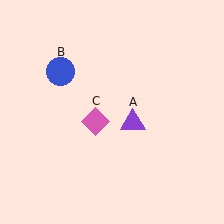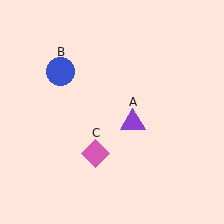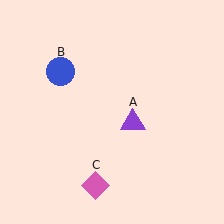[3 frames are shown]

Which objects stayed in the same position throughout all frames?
Purple triangle (object A) and blue circle (object B) remained stationary.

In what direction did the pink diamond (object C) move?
The pink diamond (object C) moved down.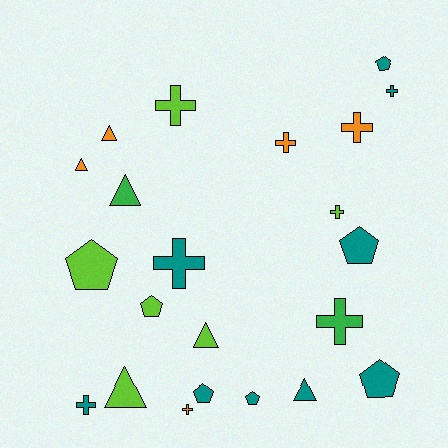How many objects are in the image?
There are 22 objects.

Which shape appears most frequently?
Cross, with 9 objects.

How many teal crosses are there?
There are 3 teal crosses.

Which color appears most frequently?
Teal, with 9 objects.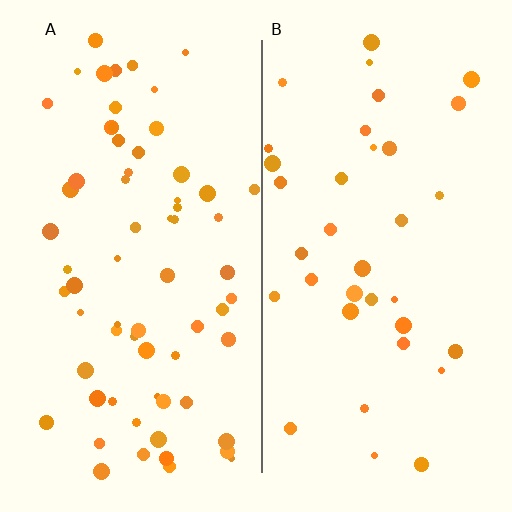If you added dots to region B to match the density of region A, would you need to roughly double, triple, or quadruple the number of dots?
Approximately double.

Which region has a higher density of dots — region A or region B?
A (the left).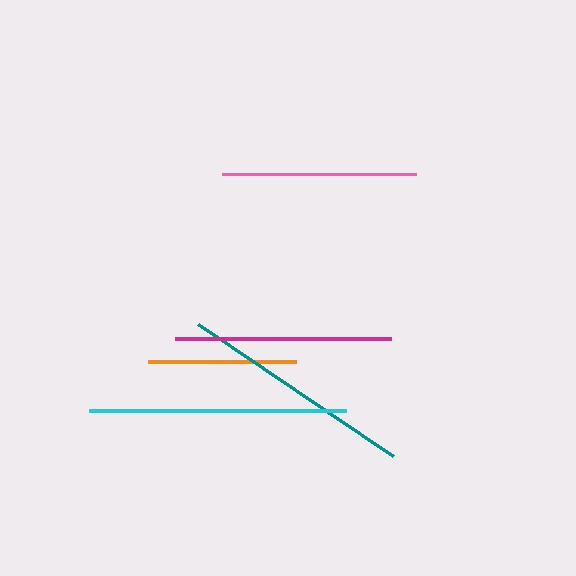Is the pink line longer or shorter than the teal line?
The teal line is longer than the pink line.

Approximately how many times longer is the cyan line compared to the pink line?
The cyan line is approximately 1.3 times the length of the pink line.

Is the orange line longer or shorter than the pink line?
The pink line is longer than the orange line.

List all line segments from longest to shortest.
From longest to shortest: cyan, teal, magenta, pink, orange.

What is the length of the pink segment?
The pink segment is approximately 193 pixels long.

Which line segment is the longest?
The cyan line is the longest at approximately 258 pixels.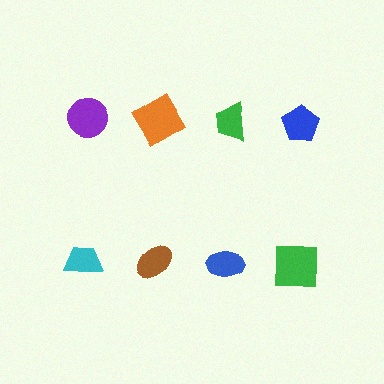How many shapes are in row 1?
4 shapes.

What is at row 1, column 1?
A purple circle.